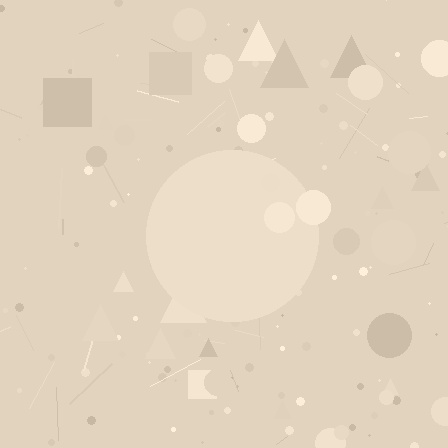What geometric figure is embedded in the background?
A circle is embedded in the background.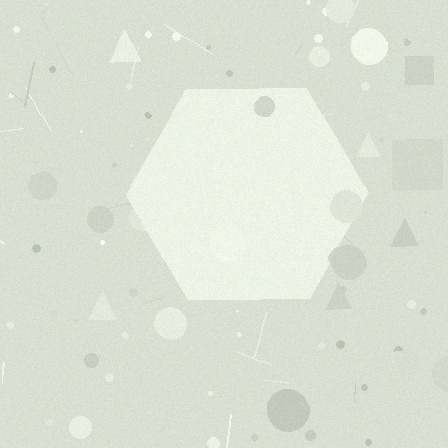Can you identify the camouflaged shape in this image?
The camouflaged shape is a hexagon.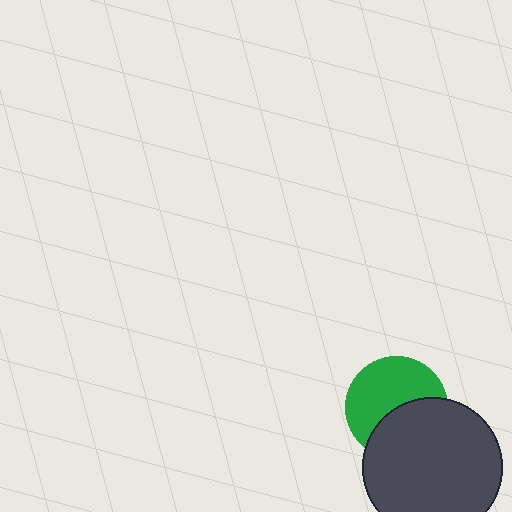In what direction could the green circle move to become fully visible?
The green circle could move up. That would shift it out from behind the dark gray circle entirely.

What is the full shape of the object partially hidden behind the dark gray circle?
The partially hidden object is a green circle.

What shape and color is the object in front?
The object in front is a dark gray circle.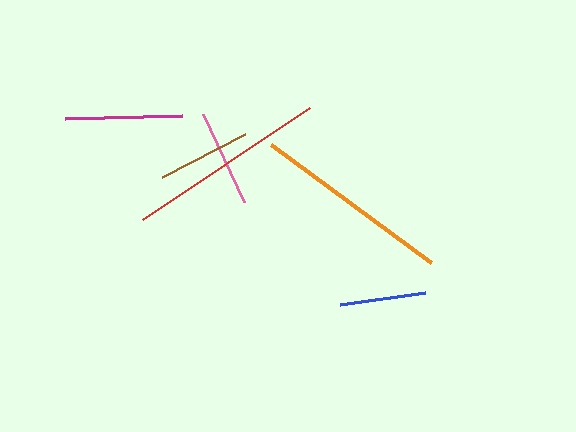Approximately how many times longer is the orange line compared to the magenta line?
The orange line is approximately 1.7 times the length of the magenta line.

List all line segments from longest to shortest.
From longest to shortest: red, orange, magenta, pink, brown, blue.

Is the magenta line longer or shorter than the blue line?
The magenta line is longer than the blue line.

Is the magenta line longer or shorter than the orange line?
The orange line is longer than the magenta line.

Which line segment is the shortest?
The blue line is the shortest at approximately 86 pixels.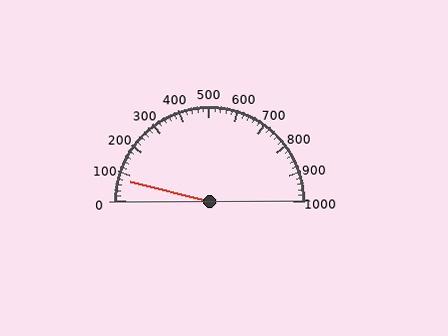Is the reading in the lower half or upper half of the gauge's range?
The reading is in the lower half of the range (0 to 1000).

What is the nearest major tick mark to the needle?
The nearest major tick mark is 100.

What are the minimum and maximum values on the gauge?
The gauge ranges from 0 to 1000.